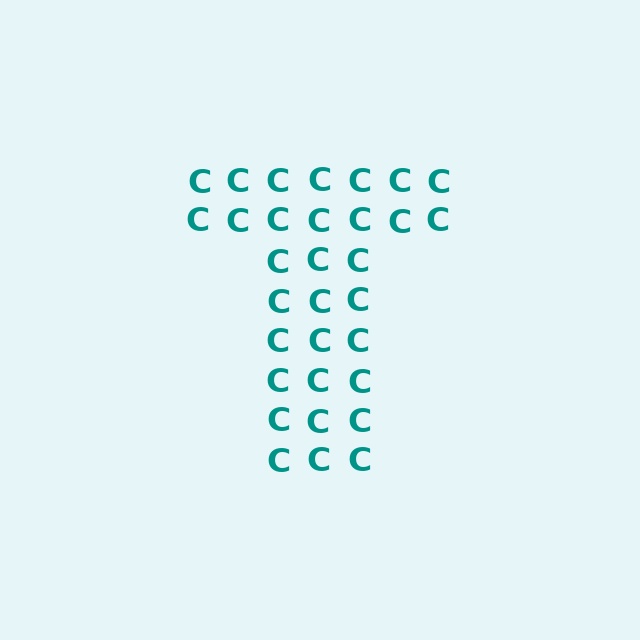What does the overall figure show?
The overall figure shows the letter T.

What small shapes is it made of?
It is made of small letter C's.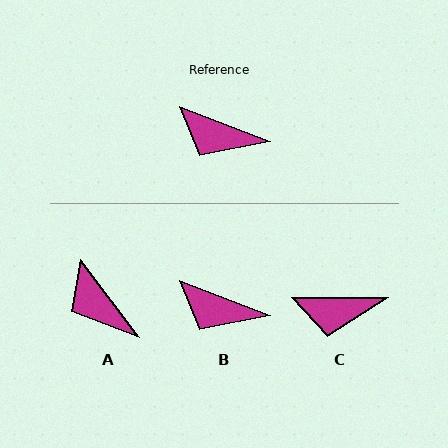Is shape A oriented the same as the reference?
No, it is off by about 32 degrees.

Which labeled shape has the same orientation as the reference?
B.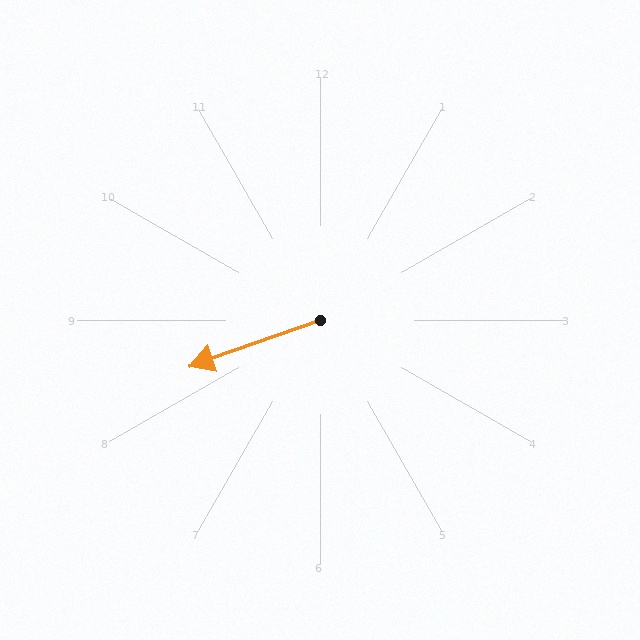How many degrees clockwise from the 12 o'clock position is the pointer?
Approximately 251 degrees.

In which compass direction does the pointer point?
West.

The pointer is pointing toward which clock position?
Roughly 8 o'clock.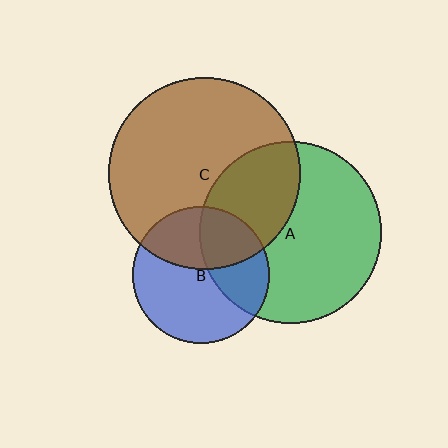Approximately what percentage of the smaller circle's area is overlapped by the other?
Approximately 40%.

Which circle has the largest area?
Circle C (brown).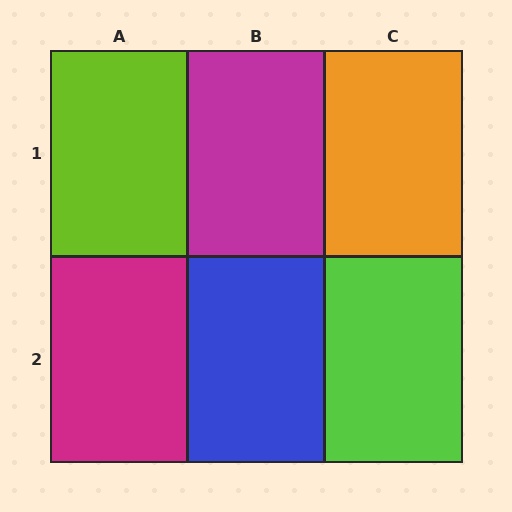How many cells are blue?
1 cell is blue.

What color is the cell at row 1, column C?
Orange.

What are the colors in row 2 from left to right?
Magenta, blue, lime.